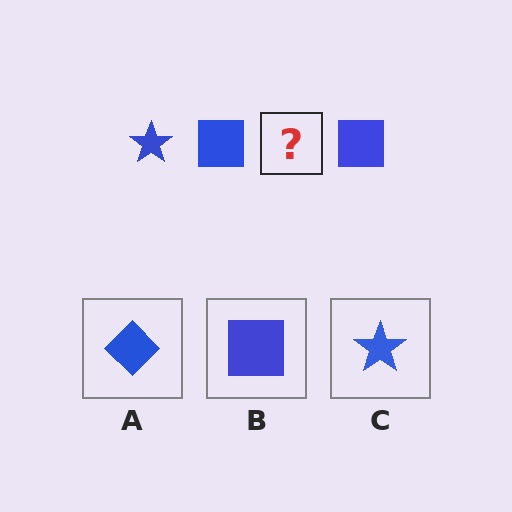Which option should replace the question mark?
Option C.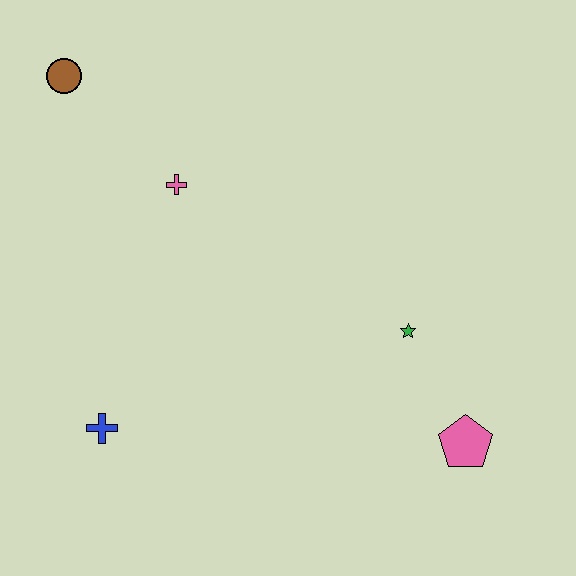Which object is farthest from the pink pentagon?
The brown circle is farthest from the pink pentagon.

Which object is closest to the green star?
The pink pentagon is closest to the green star.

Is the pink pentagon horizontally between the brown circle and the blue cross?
No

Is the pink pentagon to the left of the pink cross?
No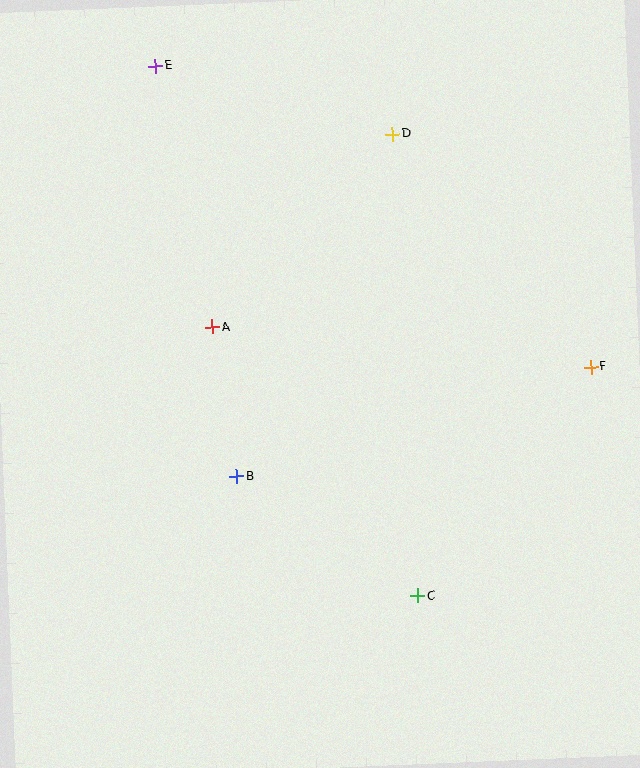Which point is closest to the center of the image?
Point A at (212, 327) is closest to the center.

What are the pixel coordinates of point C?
Point C is at (418, 596).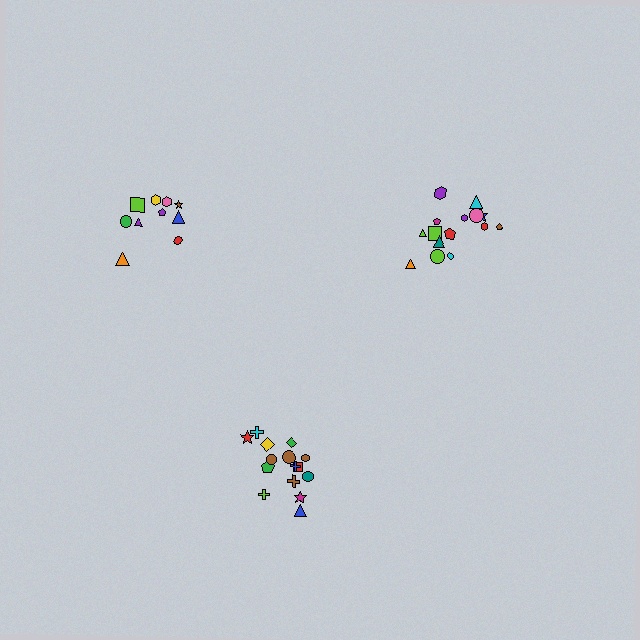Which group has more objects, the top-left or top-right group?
The top-right group.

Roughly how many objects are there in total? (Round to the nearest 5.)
Roughly 40 objects in total.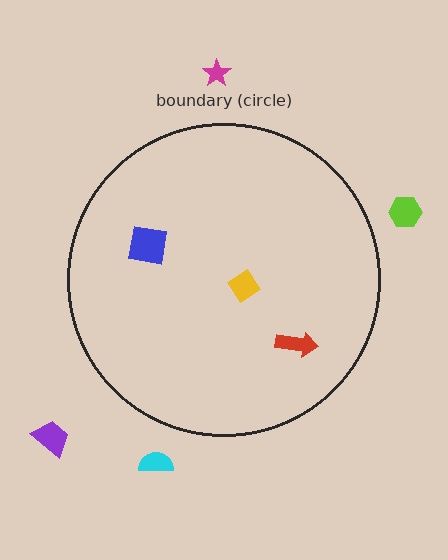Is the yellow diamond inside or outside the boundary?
Inside.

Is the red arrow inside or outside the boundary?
Inside.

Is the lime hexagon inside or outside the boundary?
Outside.